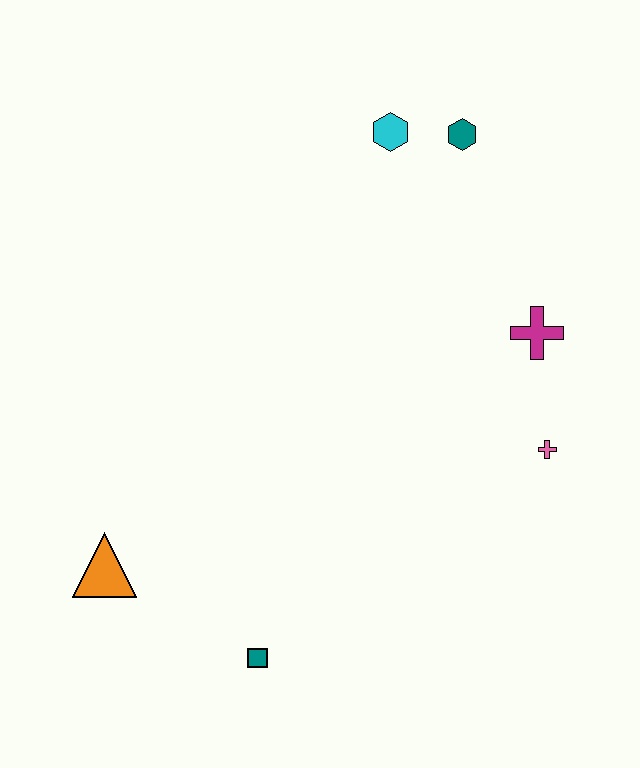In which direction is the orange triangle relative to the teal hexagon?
The orange triangle is below the teal hexagon.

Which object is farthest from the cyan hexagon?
The teal square is farthest from the cyan hexagon.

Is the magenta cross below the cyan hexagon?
Yes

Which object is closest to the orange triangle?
The teal square is closest to the orange triangle.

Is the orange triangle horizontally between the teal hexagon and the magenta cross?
No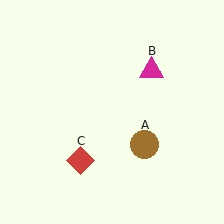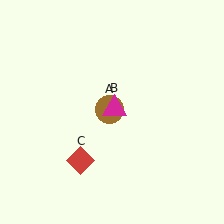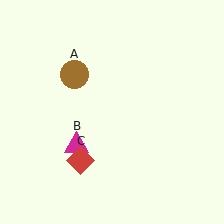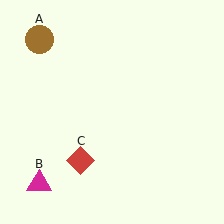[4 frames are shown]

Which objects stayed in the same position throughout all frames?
Red diamond (object C) remained stationary.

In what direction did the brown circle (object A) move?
The brown circle (object A) moved up and to the left.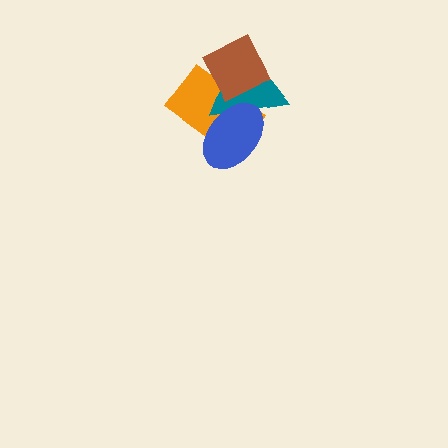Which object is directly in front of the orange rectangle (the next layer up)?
The teal triangle is directly in front of the orange rectangle.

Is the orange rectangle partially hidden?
Yes, it is partially covered by another shape.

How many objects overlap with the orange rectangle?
3 objects overlap with the orange rectangle.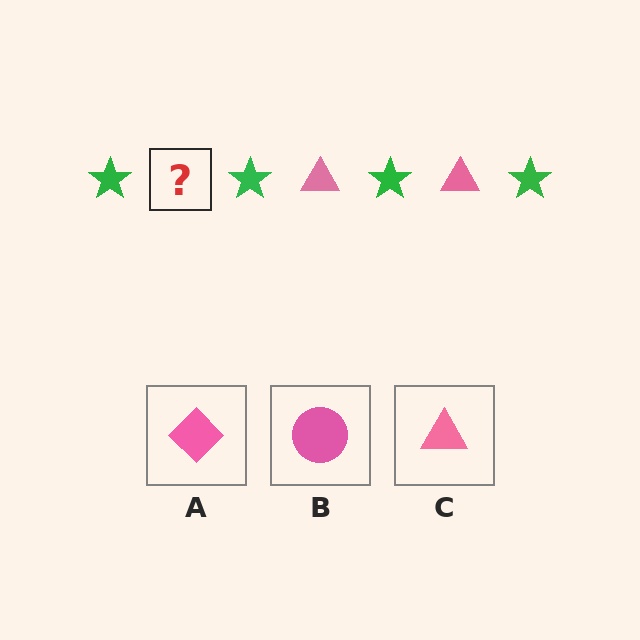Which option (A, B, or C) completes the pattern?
C.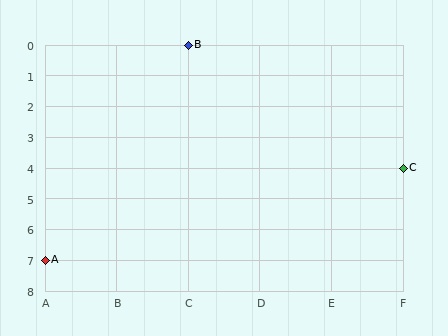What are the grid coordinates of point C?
Point C is at grid coordinates (F, 4).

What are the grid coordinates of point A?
Point A is at grid coordinates (A, 7).